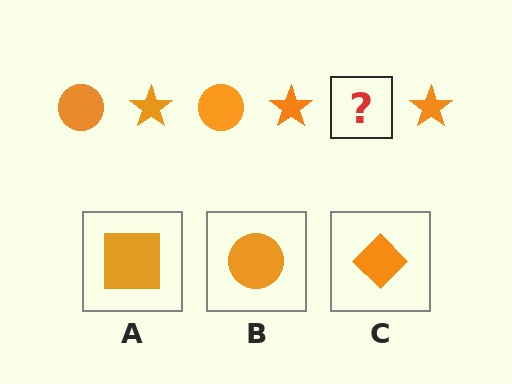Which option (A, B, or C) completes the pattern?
B.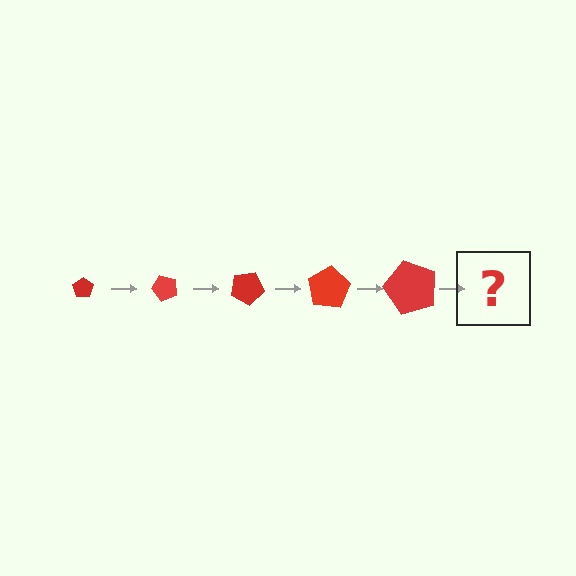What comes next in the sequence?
The next element should be a pentagon, larger than the previous one and rotated 250 degrees from the start.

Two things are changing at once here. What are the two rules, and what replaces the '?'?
The two rules are that the pentagon grows larger each step and it rotates 50 degrees each step. The '?' should be a pentagon, larger than the previous one and rotated 250 degrees from the start.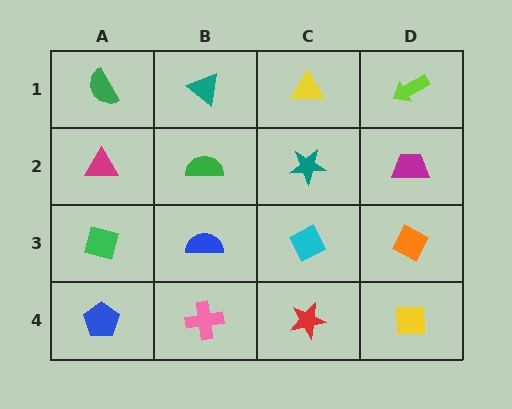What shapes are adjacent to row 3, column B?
A green semicircle (row 2, column B), a pink cross (row 4, column B), a green diamond (row 3, column A), a cyan diamond (row 3, column C).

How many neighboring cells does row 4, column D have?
2.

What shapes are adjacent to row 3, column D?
A magenta trapezoid (row 2, column D), a yellow square (row 4, column D), a cyan diamond (row 3, column C).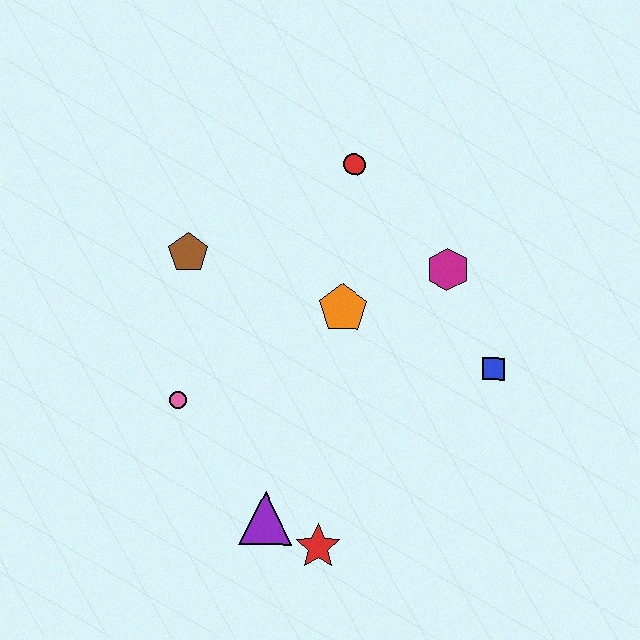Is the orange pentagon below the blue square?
No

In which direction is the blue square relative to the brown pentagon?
The blue square is to the right of the brown pentagon.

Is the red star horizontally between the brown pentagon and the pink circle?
No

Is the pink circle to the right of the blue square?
No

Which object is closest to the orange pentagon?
The magenta hexagon is closest to the orange pentagon.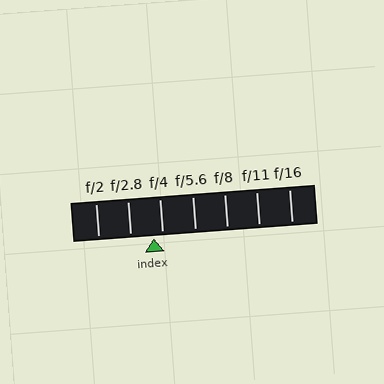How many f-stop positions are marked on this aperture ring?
There are 7 f-stop positions marked.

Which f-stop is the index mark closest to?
The index mark is closest to f/4.